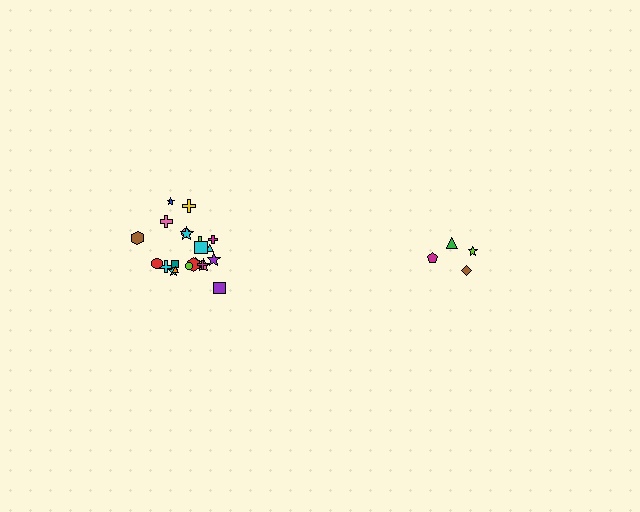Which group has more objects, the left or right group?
The left group.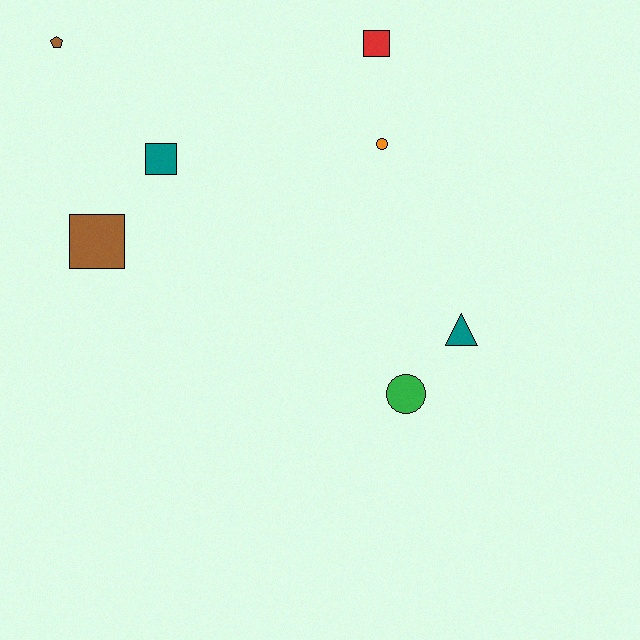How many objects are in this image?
There are 7 objects.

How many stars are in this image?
There are no stars.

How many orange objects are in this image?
There is 1 orange object.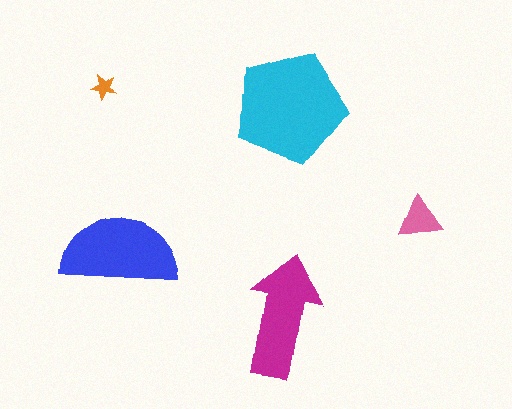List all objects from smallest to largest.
The orange star, the pink triangle, the magenta arrow, the blue semicircle, the cyan pentagon.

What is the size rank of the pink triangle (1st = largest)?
4th.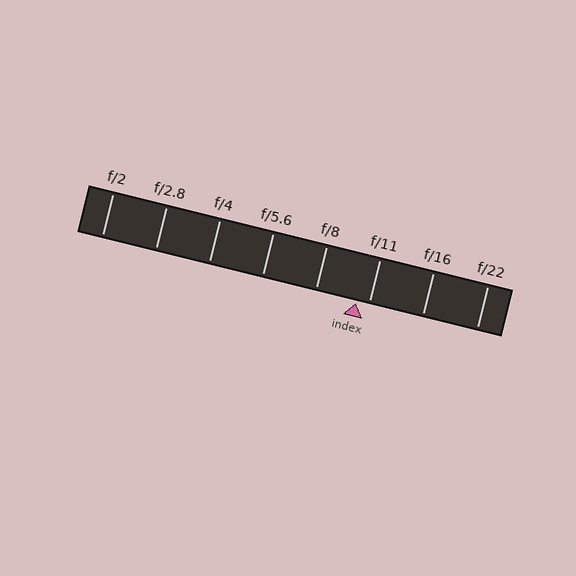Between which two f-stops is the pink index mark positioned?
The index mark is between f/8 and f/11.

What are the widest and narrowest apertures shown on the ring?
The widest aperture shown is f/2 and the narrowest is f/22.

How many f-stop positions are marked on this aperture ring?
There are 8 f-stop positions marked.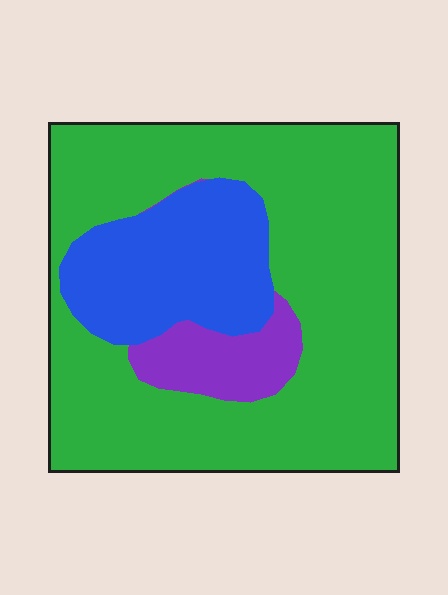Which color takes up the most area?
Green, at roughly 70%.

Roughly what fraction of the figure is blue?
Blue takes up less than a quarter of the figure.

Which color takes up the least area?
Purple, at roughly 10%.